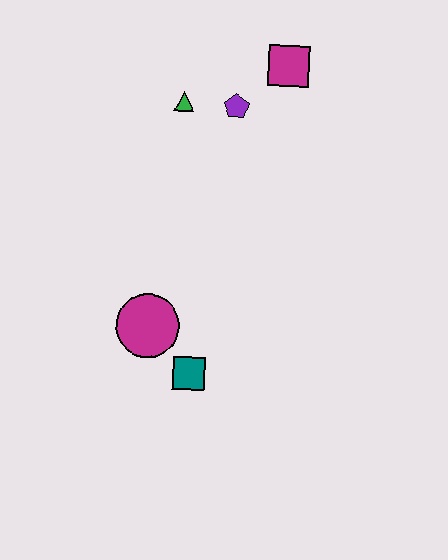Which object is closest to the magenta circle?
The teal square is closest to the magenta circle.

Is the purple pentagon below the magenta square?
Yes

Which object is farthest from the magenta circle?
The magenta square is farthest from the magenta circle.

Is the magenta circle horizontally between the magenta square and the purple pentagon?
No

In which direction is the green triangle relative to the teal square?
The green triangle is above the teal square.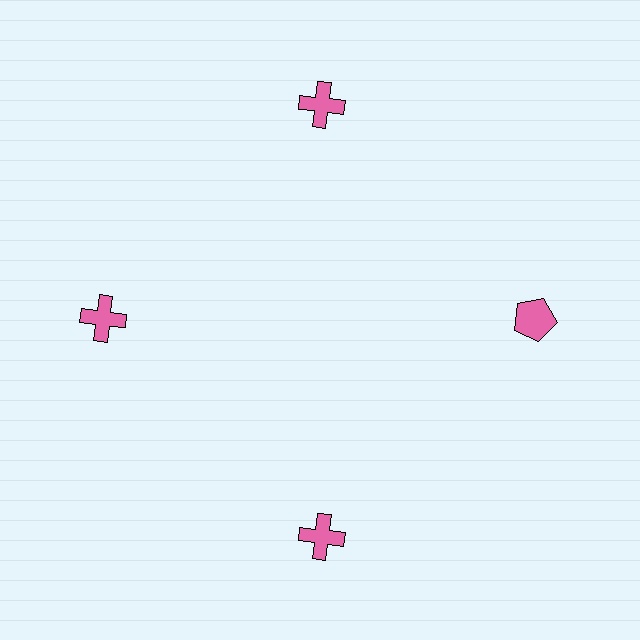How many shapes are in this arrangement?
There are 4 shapes arranged in a ring pattern.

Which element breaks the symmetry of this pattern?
The pink pentagon at roughly the 3 o'clock position breaks the symmetry. All other shapes are pink crosses.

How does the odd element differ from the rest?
It has a different shape: pentagon instead of cross.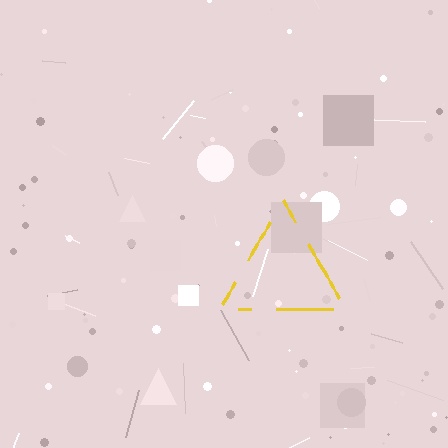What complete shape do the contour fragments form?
The contour fragments form a triangle.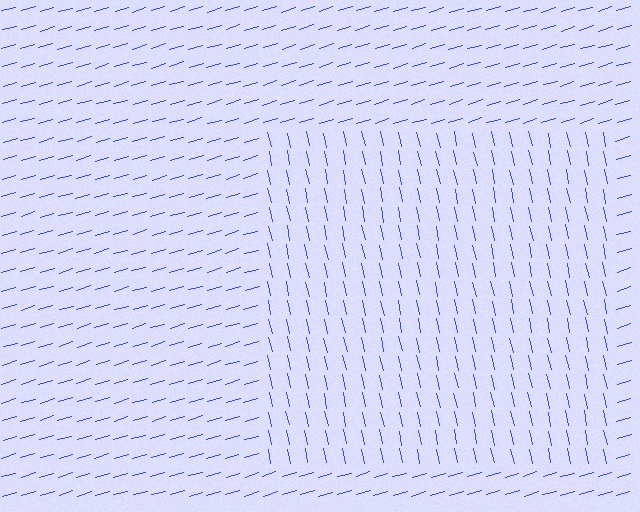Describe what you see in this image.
The image is filled with small blue line segments. A rectangle region in the image has lines oriented differently from the surrounding lines, creating a visible texture boundary.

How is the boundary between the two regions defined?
The boundary is defined purely by a change in line orientation (approximately 86 degrees difference). All lines are the same color and thickness.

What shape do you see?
I see a rectangle.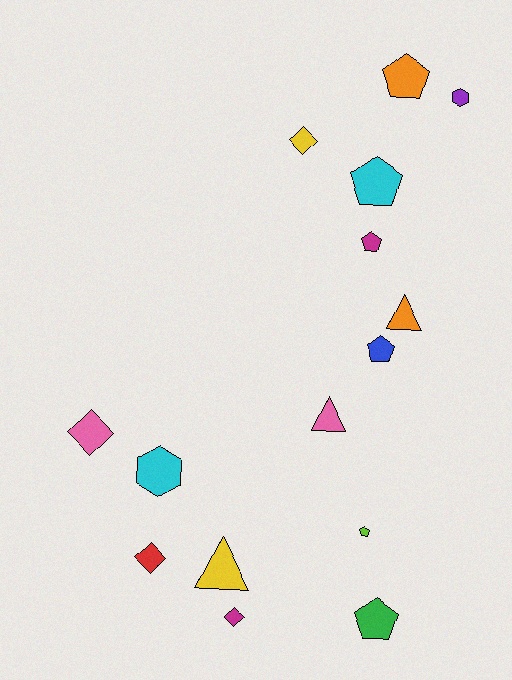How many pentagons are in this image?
There are 6 pentagons.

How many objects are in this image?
There are 15 objects.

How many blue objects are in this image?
There is 1 blue object.